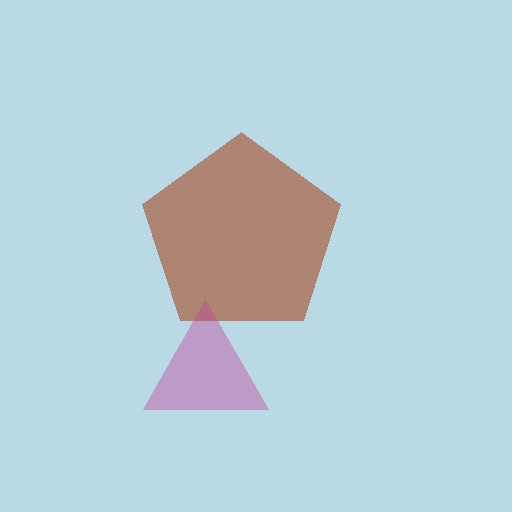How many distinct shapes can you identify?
There are 2 distinct shapes: a brown pentagon, a magenta triangle.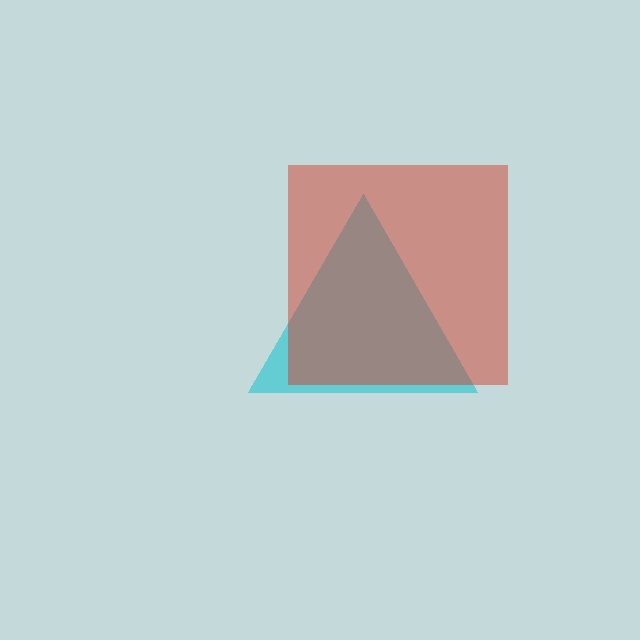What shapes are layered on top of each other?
The layered shapes are: a cyan triangle, a red square.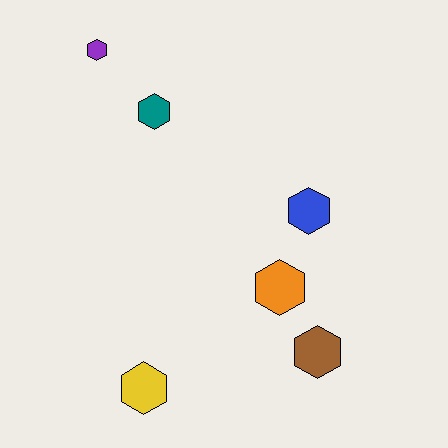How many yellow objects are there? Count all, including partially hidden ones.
There is 1 yellow object.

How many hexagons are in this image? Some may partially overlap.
There are 6 hexagons.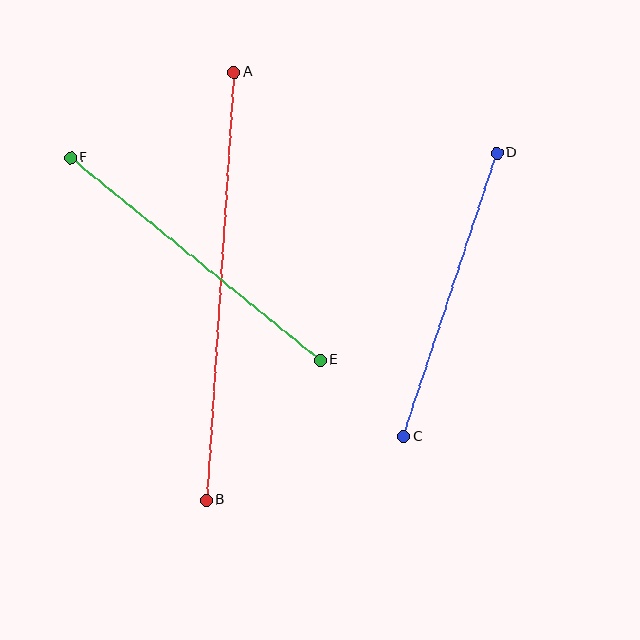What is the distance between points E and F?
The distance is approximately 322 pixels.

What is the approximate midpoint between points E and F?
The midpoint is at approximately (196, 259) pixels.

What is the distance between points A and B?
The distance is approximately 429 pixels.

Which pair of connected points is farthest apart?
Points A and B are farthest apart.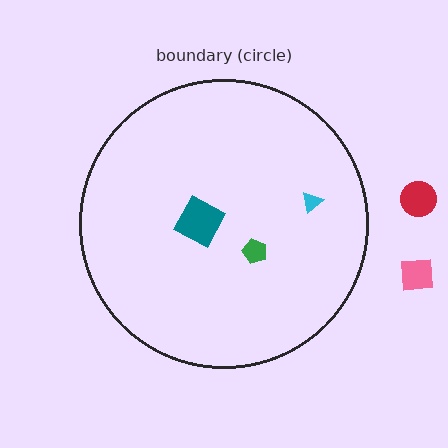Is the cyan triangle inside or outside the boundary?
Inside.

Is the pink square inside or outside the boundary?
Outside.